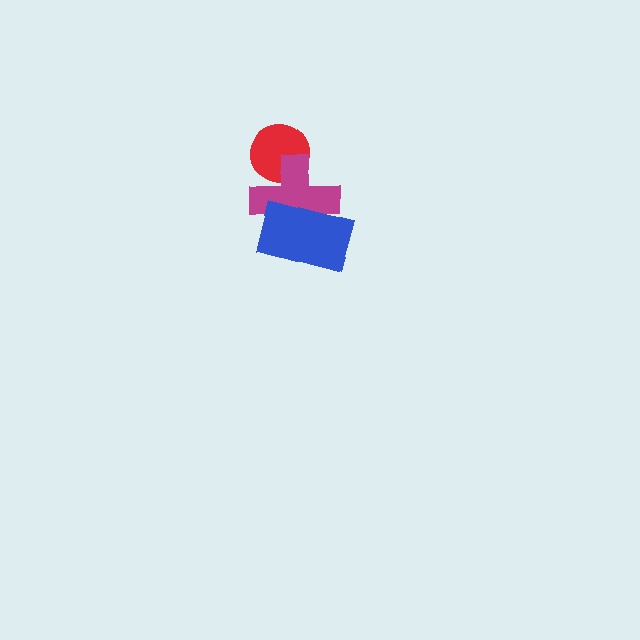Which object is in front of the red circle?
The magenta cross is in front of the red circle.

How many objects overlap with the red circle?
1 object overlaps with the red circle.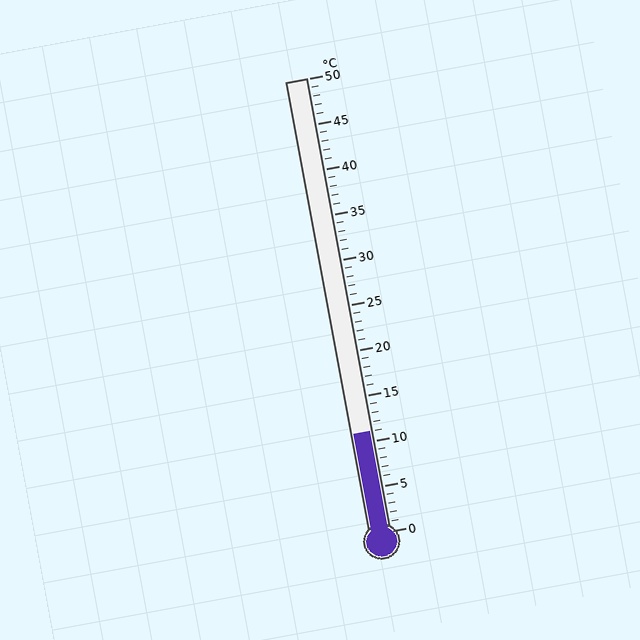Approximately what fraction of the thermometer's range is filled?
The thermometer is filled to approximately 20% of its range.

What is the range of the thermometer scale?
The thermometer scale ranges from 0°C to 50°C.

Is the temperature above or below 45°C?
The temperature is below 45°C.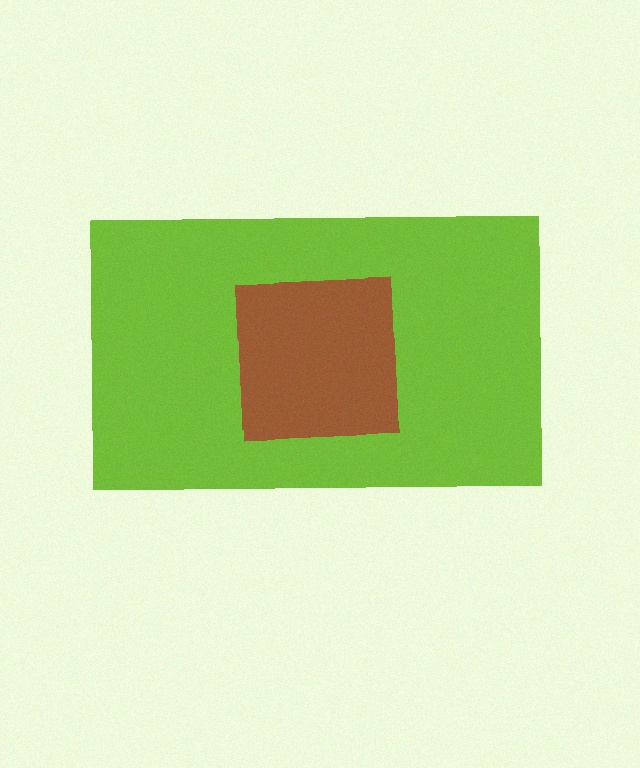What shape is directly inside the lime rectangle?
The brown square.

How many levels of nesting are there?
2.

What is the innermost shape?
The brown square.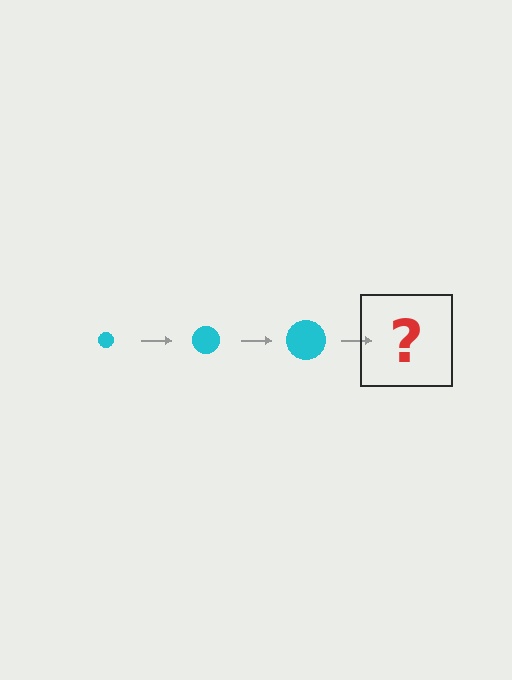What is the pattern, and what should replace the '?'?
The pattern is that the circle gets progressively larger each step. The '?' should be a cyan circle, larger than the previous one.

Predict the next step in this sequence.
The next step is a cyan circle, larger than the previous one.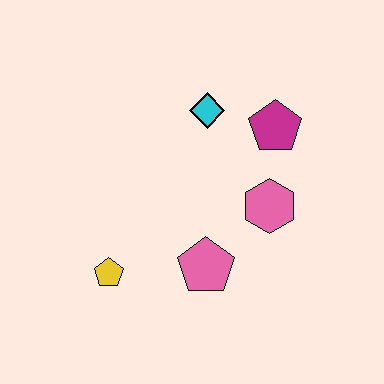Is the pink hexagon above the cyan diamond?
No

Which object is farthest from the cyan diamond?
The yellow pentagon is farthest from the cyan diamond.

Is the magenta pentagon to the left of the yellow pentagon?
No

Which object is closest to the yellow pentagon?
The pink pentagon is closest to the yellow pentagon.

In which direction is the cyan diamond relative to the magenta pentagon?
The cyan diamond is to the left of the magenta pentagon.